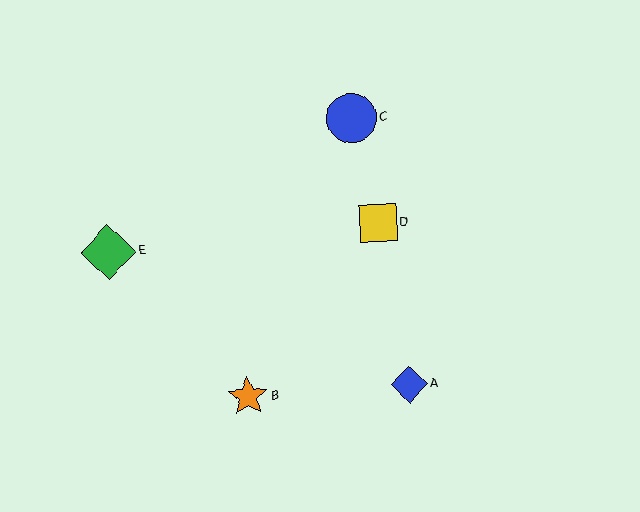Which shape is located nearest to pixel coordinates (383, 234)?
The yellow square (labeled D) at (378, 223) is nearest to that location.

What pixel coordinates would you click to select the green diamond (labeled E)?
Click at (108, 252) to select the green diamond E.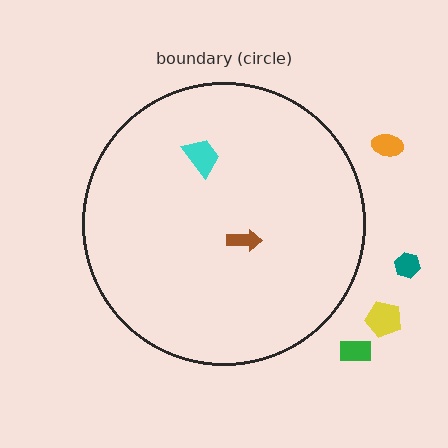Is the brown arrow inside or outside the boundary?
Inside.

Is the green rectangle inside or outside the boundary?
Outside.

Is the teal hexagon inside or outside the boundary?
Outside.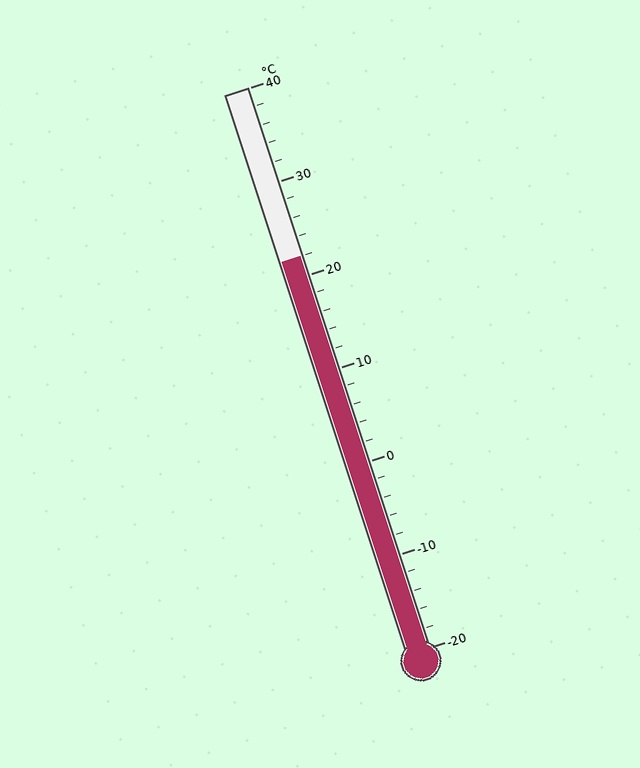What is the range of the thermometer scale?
The thermometer scale ranges from -20°C to 40°C.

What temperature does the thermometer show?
The thermometer shows approximately 22°C.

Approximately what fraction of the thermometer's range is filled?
The thermometer is filled to approximately 70% of its range.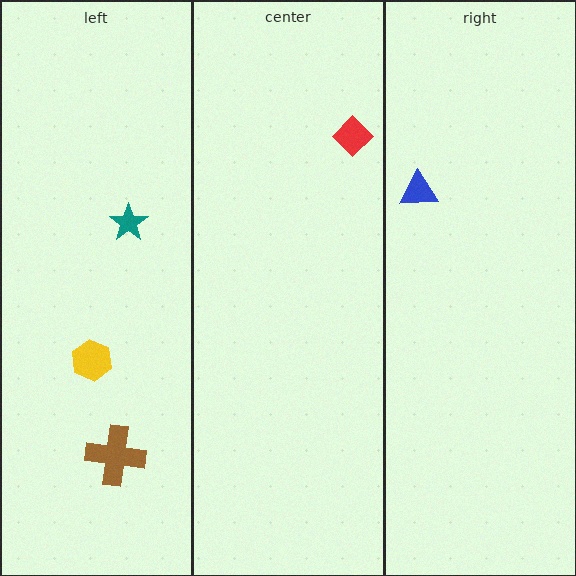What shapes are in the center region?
The red diamond.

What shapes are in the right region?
The blue triangle.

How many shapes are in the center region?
1.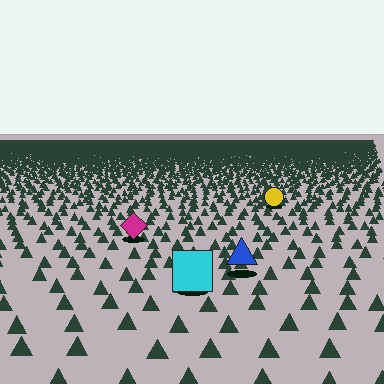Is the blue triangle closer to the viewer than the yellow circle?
Yes. The blue triangle is closer — you can tell from the texture gradient: the ground texture is coarser near it.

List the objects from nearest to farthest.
From nearest to farthest: the cyan square, the blue triangle, the magenta diamond, the yellow circle.